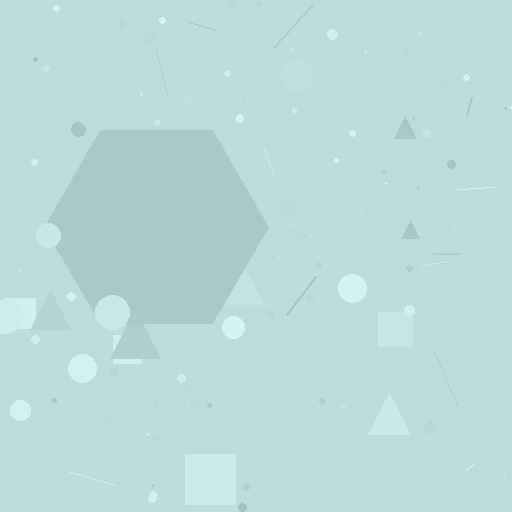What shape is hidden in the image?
A hexagon is hidden in the image.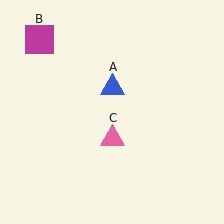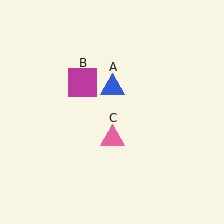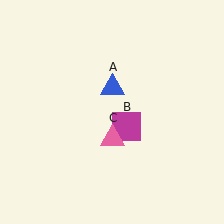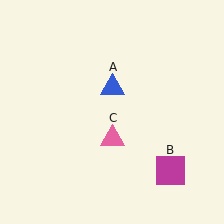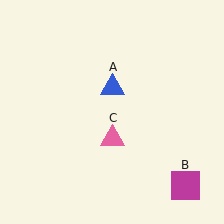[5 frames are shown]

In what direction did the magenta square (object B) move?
The magenta square (object B) moved down and to the right.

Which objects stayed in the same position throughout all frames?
Blue triangle (object A) and pink triangle (object C) remained stationary.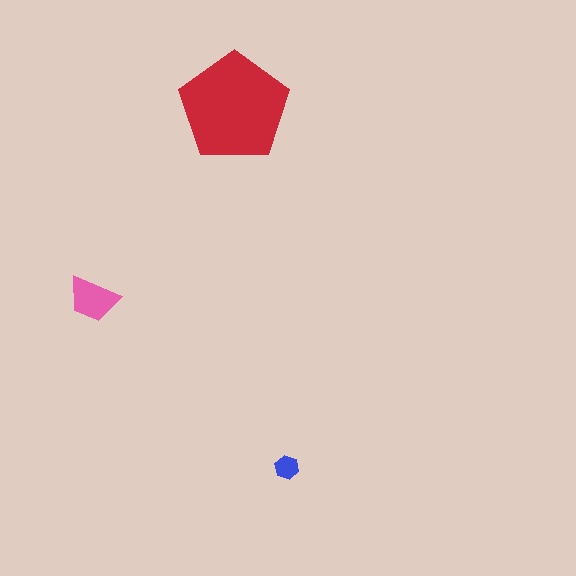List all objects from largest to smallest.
The red pentagon, the pink trapezoid, the blue hexagon.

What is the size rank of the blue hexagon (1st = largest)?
3rd.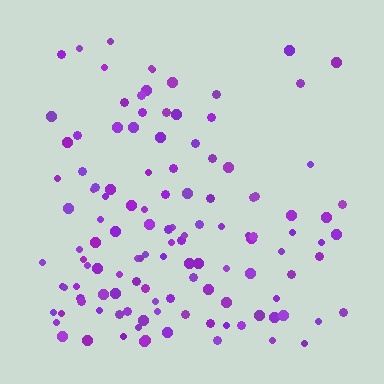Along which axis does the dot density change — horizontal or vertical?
Vertical.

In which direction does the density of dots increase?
From top to bottom, with the bottom side densest.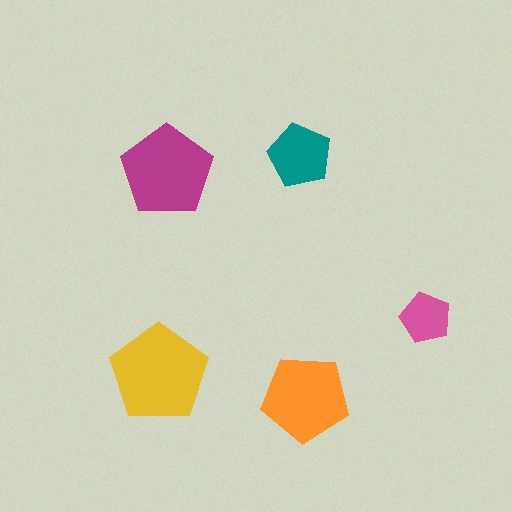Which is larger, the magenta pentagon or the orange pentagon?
The magenta one.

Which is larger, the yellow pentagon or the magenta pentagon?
The yellow one.